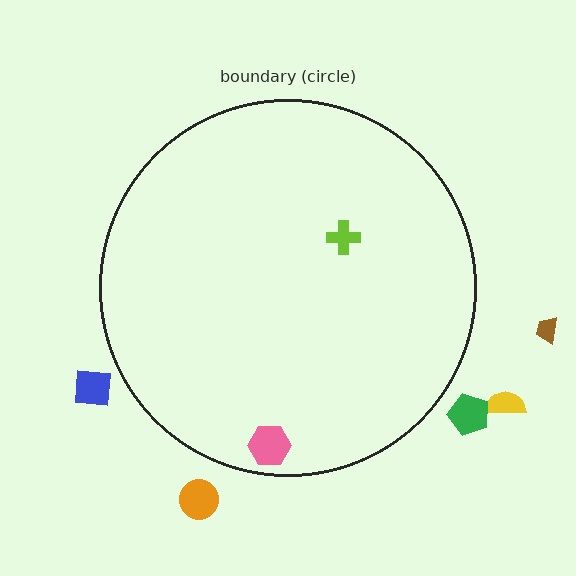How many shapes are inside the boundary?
2 inside, 5 outside.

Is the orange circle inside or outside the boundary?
Outside.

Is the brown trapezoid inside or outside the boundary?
Outside.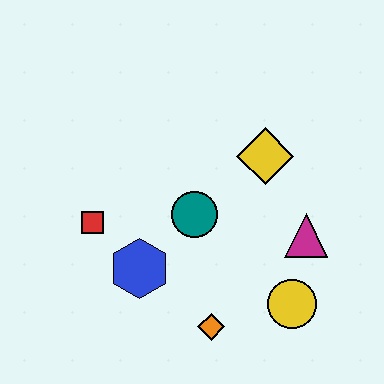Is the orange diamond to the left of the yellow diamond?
Yes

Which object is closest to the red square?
The blue hexagon is closest to the red square.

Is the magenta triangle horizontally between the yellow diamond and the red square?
No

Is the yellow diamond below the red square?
No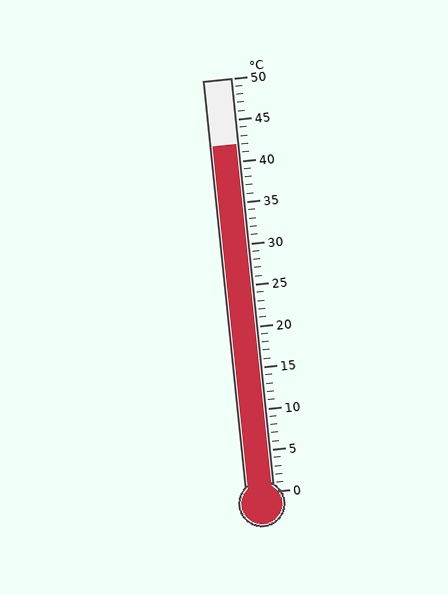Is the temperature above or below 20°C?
The temperature is above 20°C.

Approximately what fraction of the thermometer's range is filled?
The thermometer is filled to approximately 85% of its range.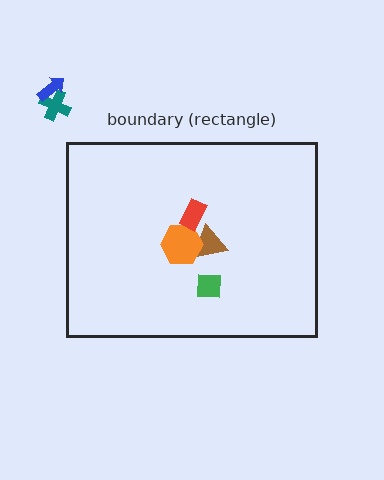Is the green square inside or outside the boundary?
Inside.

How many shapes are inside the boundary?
4 inside, 2 outside.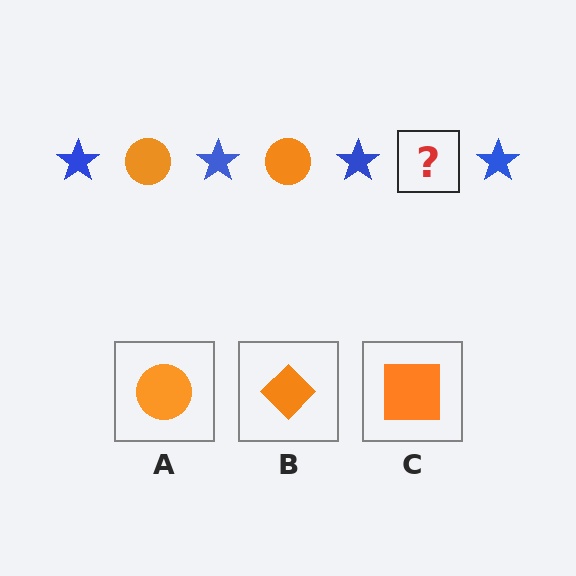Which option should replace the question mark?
Option A.